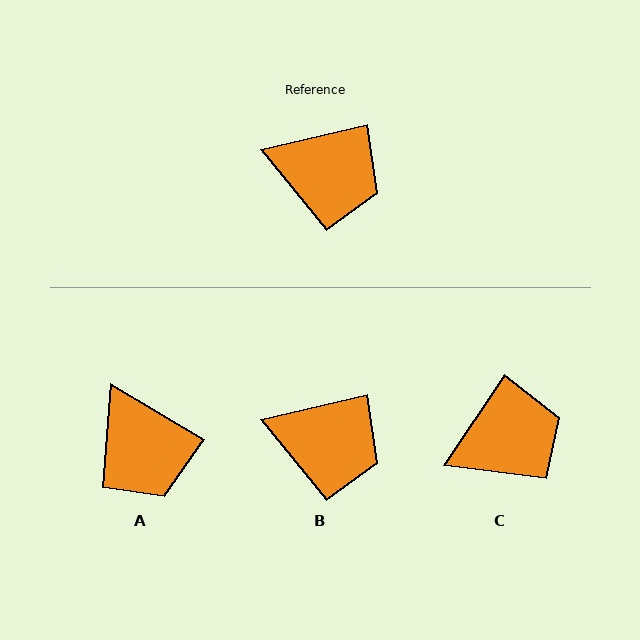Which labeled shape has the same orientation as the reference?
B.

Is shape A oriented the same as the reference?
No, it is off by about 44 degrees.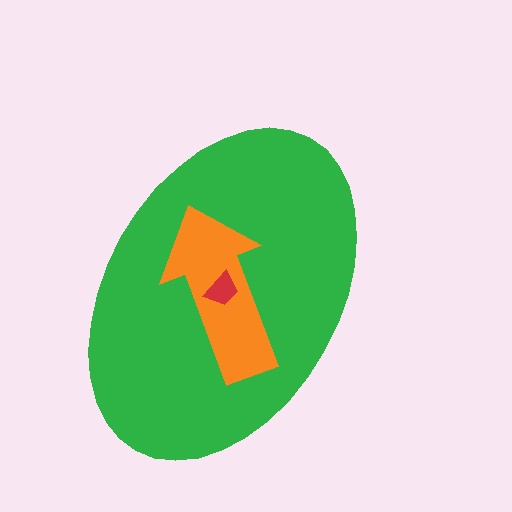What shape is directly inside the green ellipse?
The orange arrow.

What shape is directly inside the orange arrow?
The red trapezoid.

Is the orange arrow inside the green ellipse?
Yes.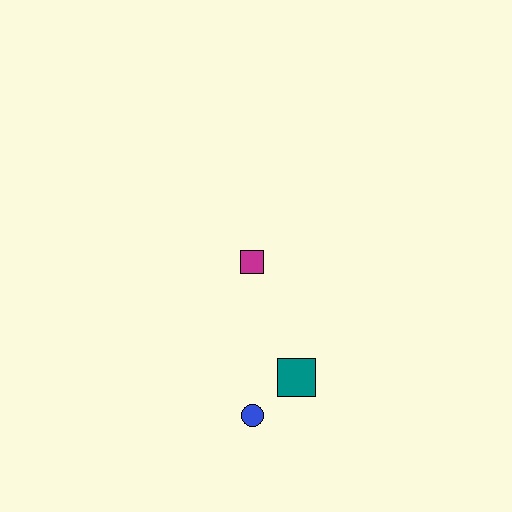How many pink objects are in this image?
There are no pink objects.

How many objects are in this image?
There are 3 objects.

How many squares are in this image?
There are 2 squares.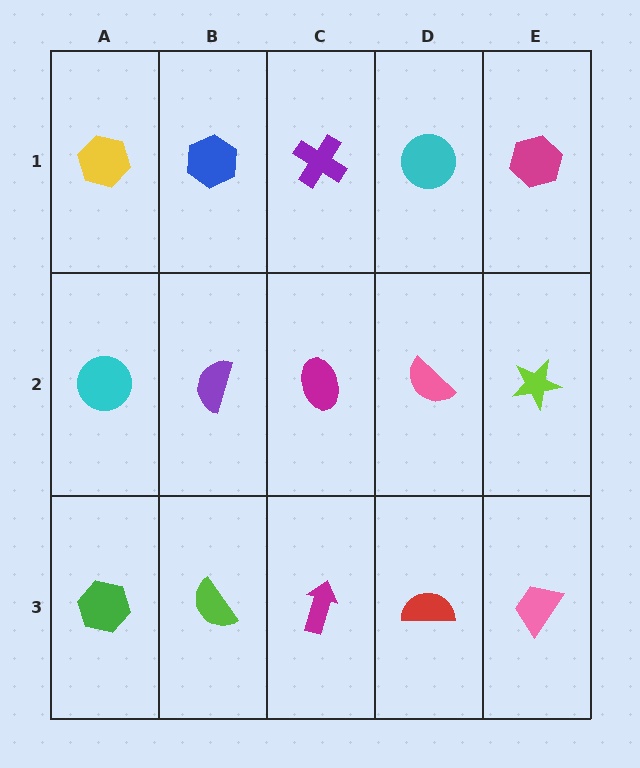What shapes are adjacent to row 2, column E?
A magenta hexagon (row 1, column E), a pink trapezoid (row 3, column E), a pink semicircle (row 2, column D).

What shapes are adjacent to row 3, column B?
A purple semicircle (row 2, column B), a green hexagon (row 3, column A), a magenta arrow (row 3, column C).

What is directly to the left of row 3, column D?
A magenta arrow.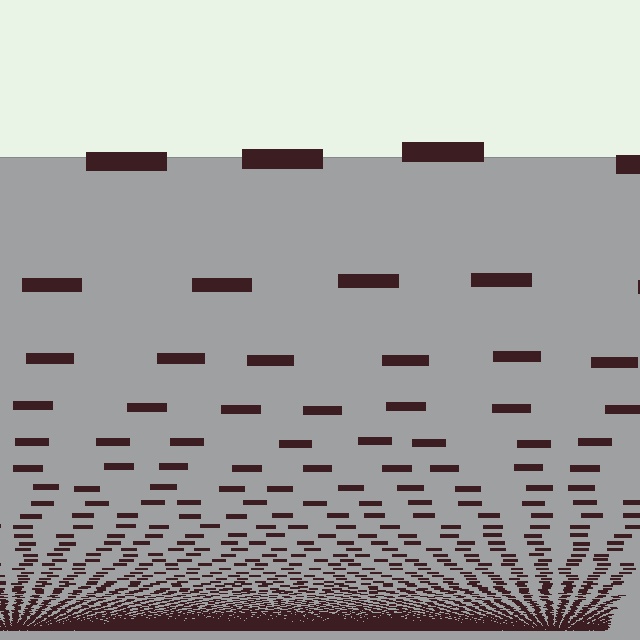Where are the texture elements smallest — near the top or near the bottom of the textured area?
Near the bottom.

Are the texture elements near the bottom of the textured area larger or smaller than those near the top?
Smaller. The gradient is inverted — elements near the bottom are smaller and denser.